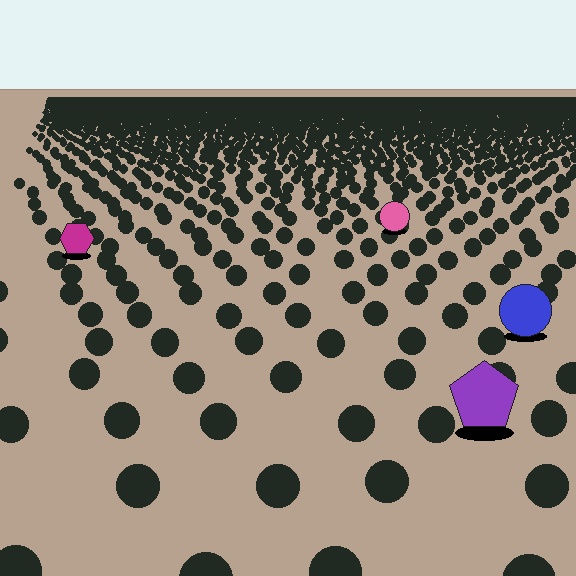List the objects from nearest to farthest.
From nearest to farthest: the purple pentagon, the blue circle, the magenta hexagon, the pink circle.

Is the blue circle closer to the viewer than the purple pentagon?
No. The purple pentagon is closer — you can tell from the texture gradient: the ground texture is coarser near it.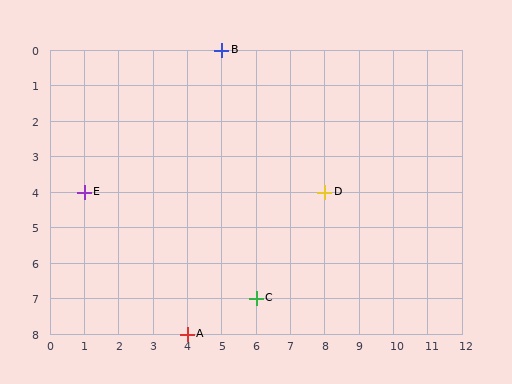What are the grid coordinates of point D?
Point D is at grid coordinates (8, 4).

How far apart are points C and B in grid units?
Points C and B are 1 column and 7 rows apart (about 7.1 grid units diagonally).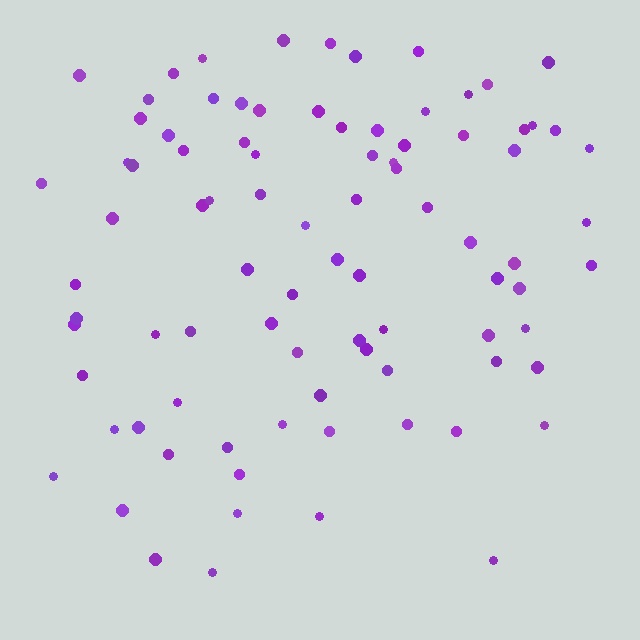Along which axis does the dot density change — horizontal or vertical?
Vertical.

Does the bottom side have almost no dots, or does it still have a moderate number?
Still a moderate number, just noticeably fewer than the top.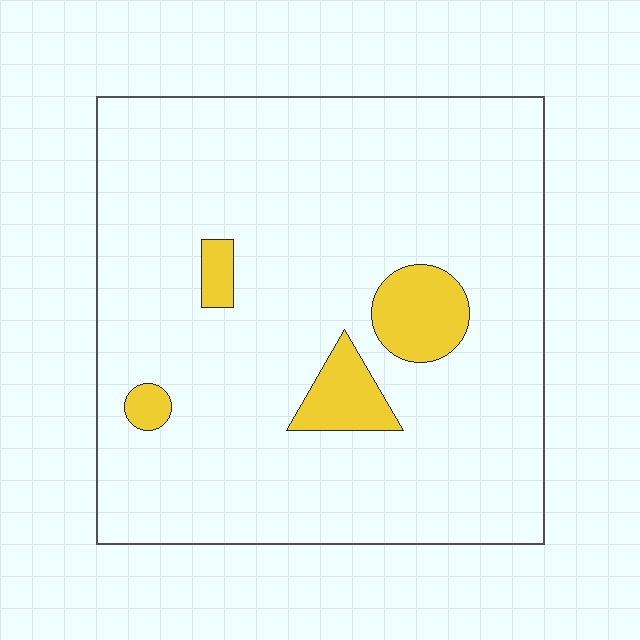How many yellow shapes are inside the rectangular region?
4.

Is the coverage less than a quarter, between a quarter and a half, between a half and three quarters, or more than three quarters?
Less than a quarter.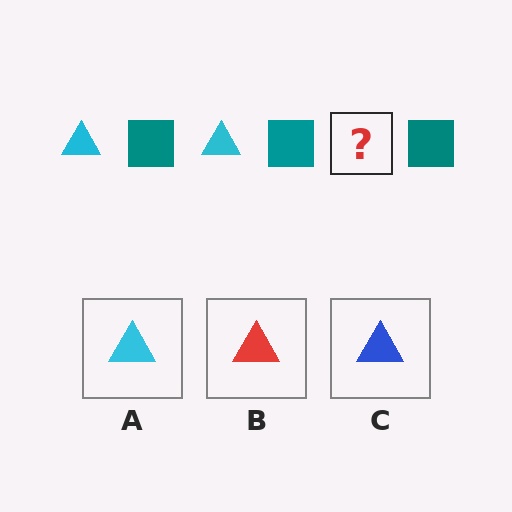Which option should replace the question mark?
Option A.